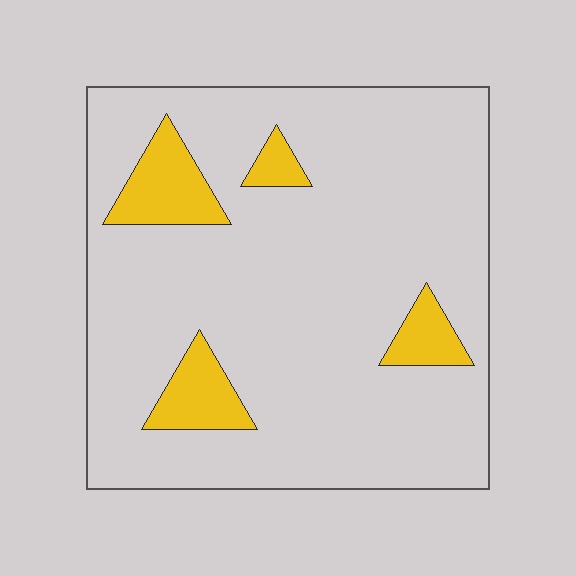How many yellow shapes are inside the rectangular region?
4.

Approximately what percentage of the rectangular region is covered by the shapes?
Approximately 10%.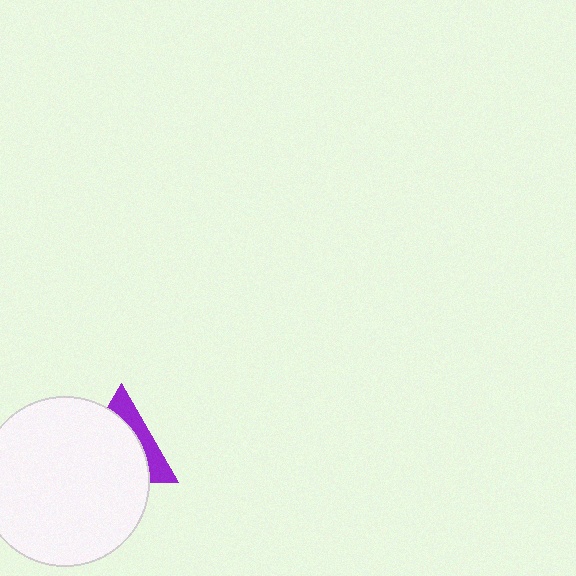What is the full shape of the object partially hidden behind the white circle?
The partially hidden object is a purple triangle.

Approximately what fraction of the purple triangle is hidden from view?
Roughly 68% of the purple triangle is hidden behind the white circle.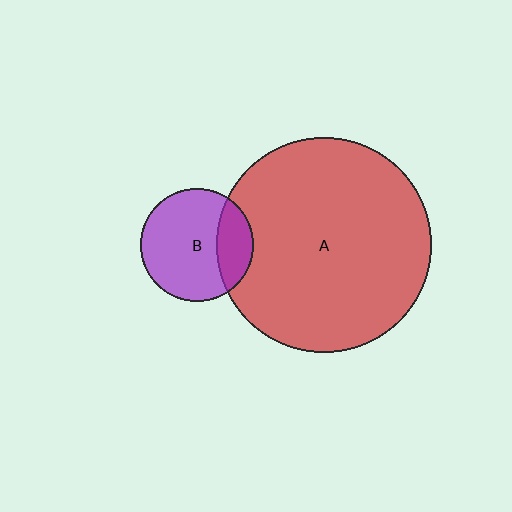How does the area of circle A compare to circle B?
Approximately 3.6 times.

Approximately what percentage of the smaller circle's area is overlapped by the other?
Approximately 25%.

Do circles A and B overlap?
Yes.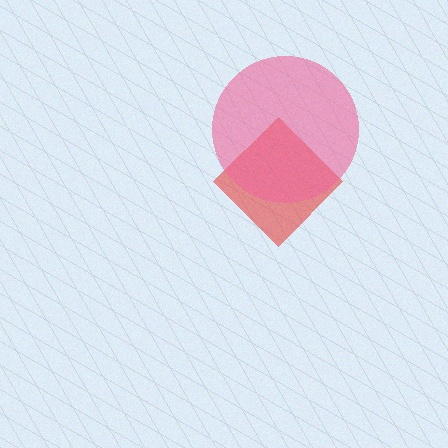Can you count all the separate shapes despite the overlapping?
Yes, there are 2 separate shapes.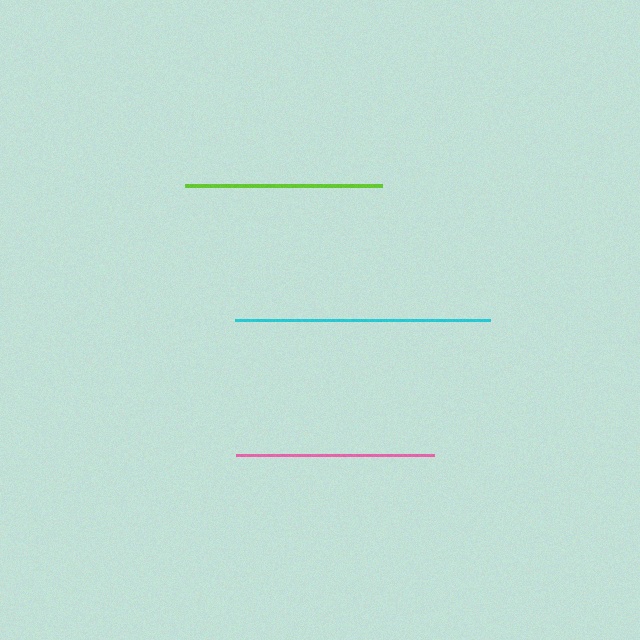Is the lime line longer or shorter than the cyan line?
The cyan line is longer than the lime line.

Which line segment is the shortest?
The lime line is the shortest at approximately 197 pixels.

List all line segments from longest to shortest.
From longest to shortest: cyan, pink, lime.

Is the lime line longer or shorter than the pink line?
The pink line is longer than the lime line.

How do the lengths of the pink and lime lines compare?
The pink and lime lines are approximately the same length.